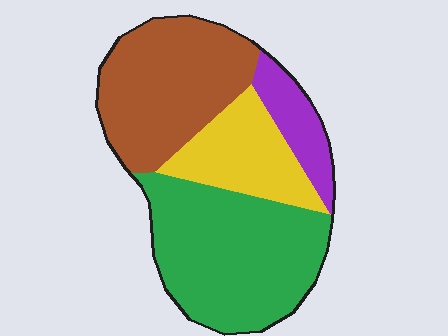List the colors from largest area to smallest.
From largest to smallest: green, brown, yellow, purple.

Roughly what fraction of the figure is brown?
Brown takes up between a sixth and a third of the figure.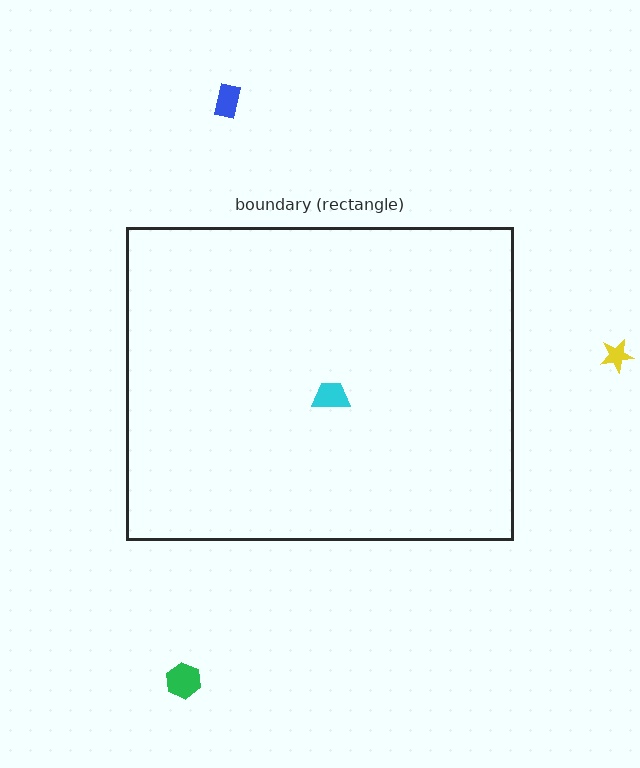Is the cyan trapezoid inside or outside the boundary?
Inside.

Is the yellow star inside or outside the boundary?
Outside.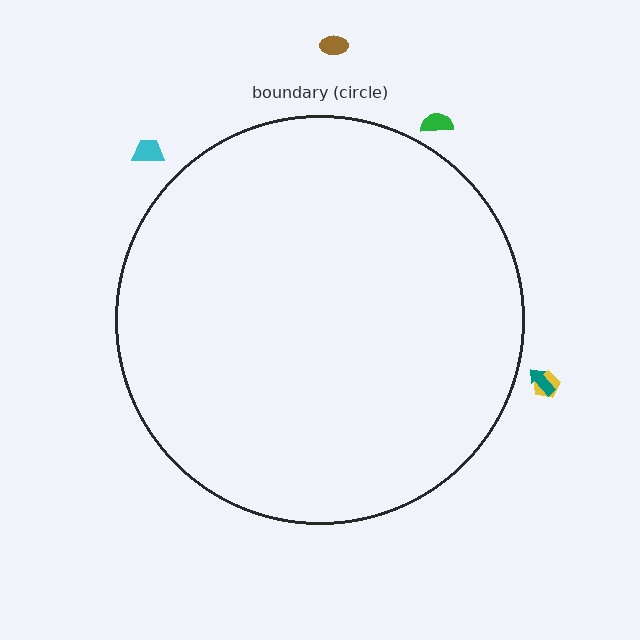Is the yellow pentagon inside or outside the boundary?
Outside.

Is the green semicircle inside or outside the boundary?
Outside.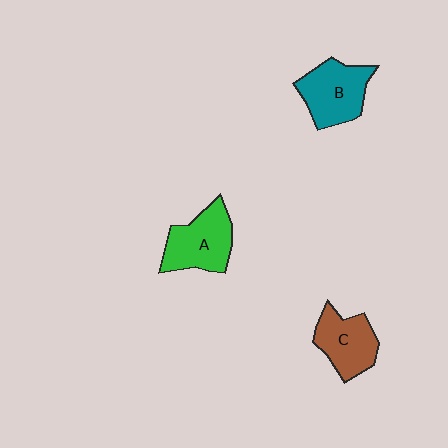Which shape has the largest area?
Shape A (green).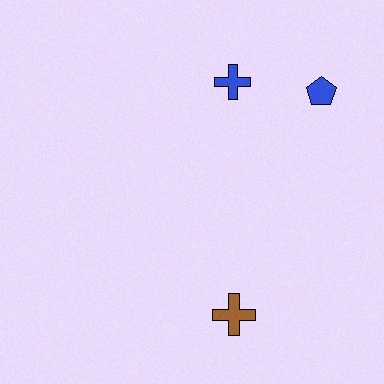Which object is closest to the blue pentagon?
The blue cross is closest to the blue pentagon.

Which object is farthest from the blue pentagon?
The brown cross is farthest from the blue pentagon.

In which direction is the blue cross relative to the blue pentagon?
The blue cross is to the left of the blue pentagon.